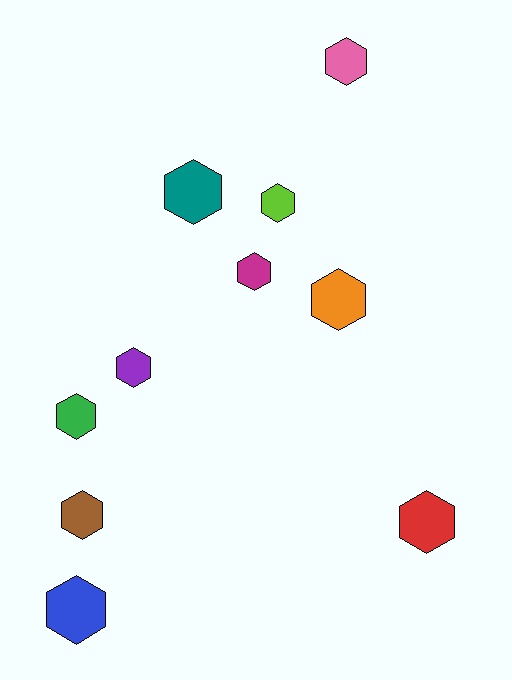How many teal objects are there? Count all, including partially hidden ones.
There is 1 teal object.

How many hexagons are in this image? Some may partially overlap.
There are 10 hexagons.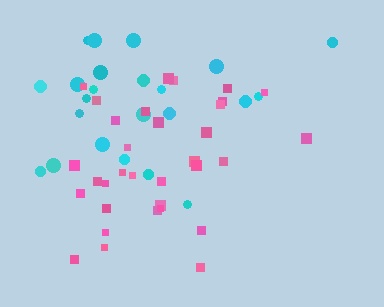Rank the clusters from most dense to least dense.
pink, cyan.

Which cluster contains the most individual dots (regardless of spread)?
Pink (33).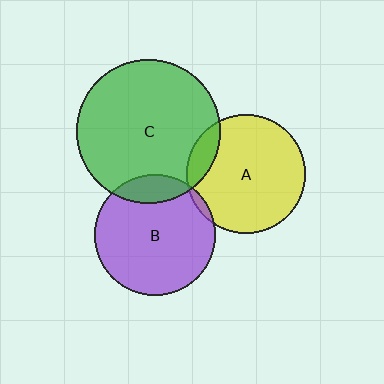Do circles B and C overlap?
Yes.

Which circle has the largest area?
Circle C (green).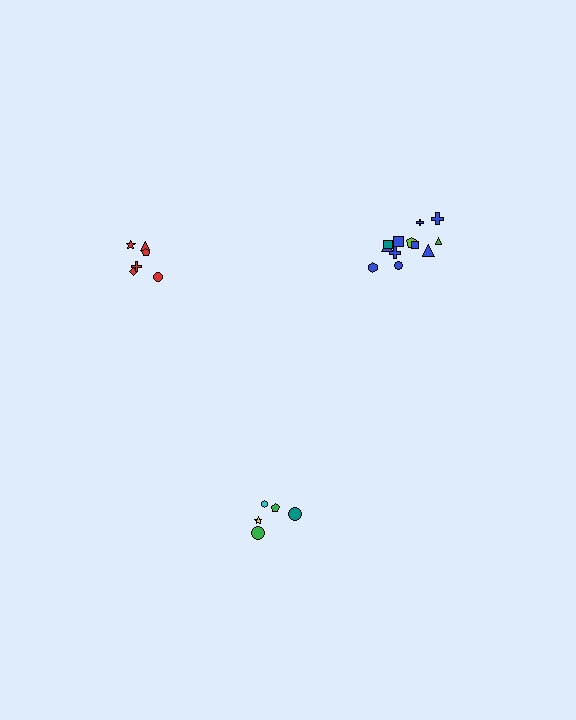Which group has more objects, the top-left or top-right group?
The top-right group.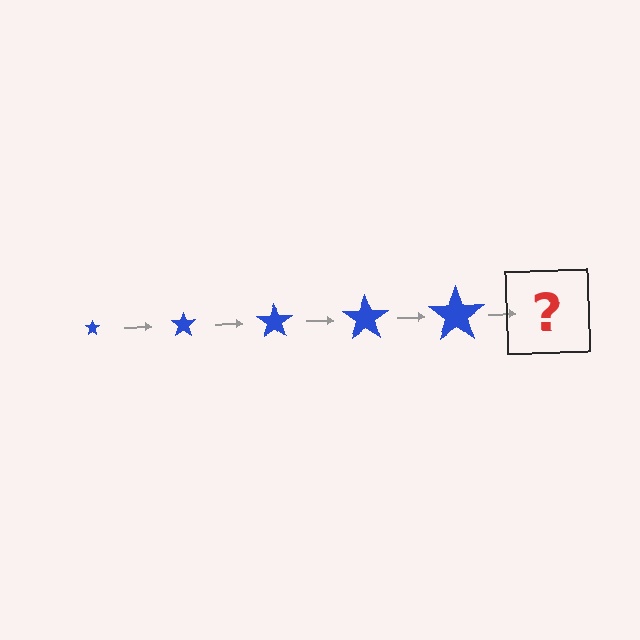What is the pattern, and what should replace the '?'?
The pattern is that the star gets progressively larger each step. The '?' should be a blue star, larger than the previous one.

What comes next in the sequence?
The next element should be a blue star, larger than the previous one.